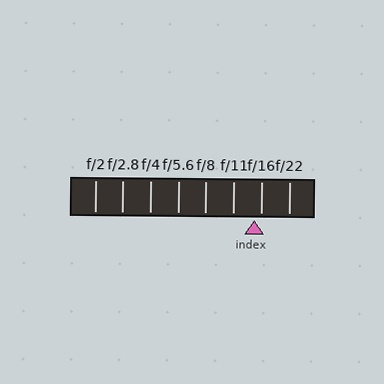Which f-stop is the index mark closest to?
The index mark is closest to f/16.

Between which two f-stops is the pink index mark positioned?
The index mark is between f/11 and f/16.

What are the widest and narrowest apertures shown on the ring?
The widest aperture shown is f/2 and the narrowest is f/22.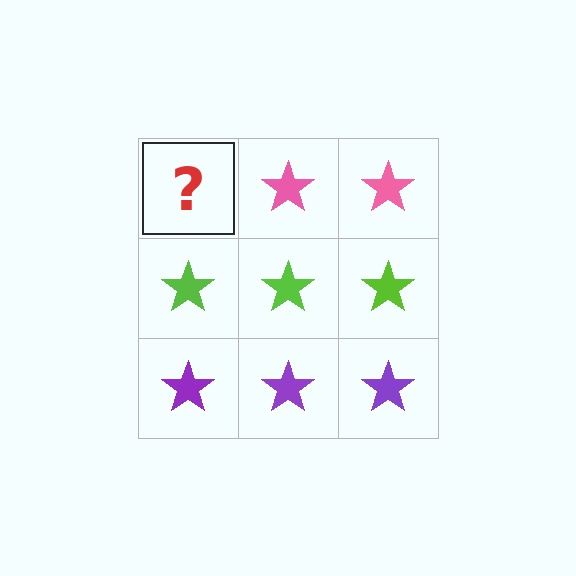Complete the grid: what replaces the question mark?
The question mark should be replaced with a pink star.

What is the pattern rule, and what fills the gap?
The rule is that each row has a consistent color. The gap should be filled with a pink star.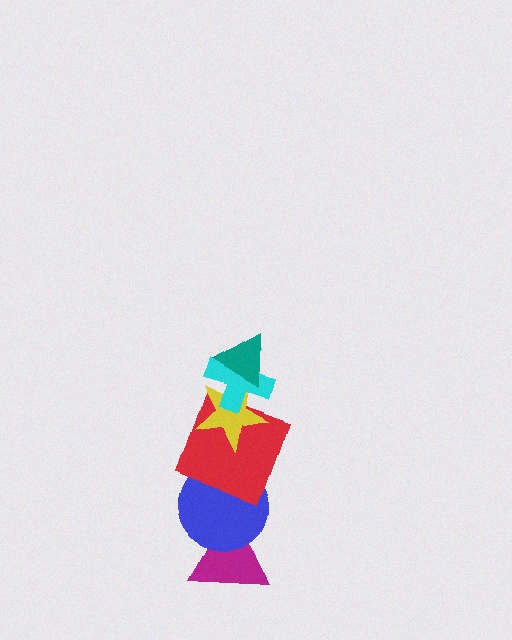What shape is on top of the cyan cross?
The teal triangle is on top of the cyan cross.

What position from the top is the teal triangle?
The teal triangle is 1st from the top.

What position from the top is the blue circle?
The blue circle is 5th from the top.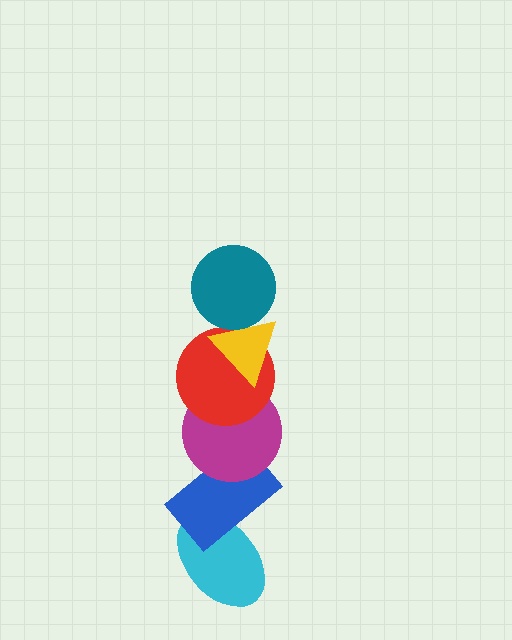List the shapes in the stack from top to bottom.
From top to bottom: the teal circle, the yellow triangle, the red circle, the magenta circle, the blue rectangle, the cyan ellipse.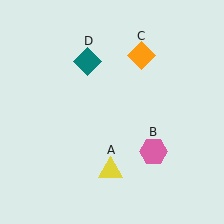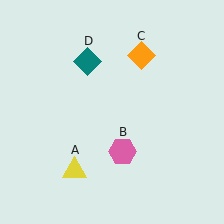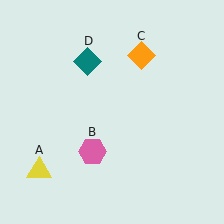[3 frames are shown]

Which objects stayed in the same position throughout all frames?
Orange diamond (object C) and teal diamond (object D) remained stationary.